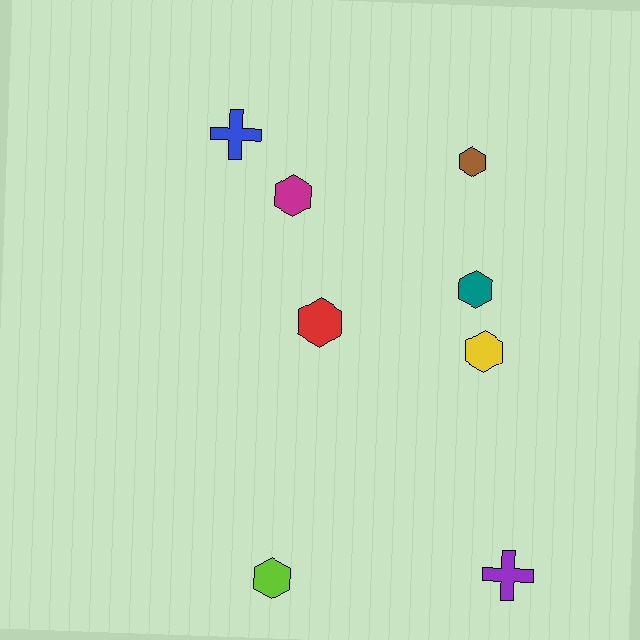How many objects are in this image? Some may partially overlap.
There are 8 objects.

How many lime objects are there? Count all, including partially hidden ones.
There is 1 lime object.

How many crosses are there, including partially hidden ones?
There are 2 crosses.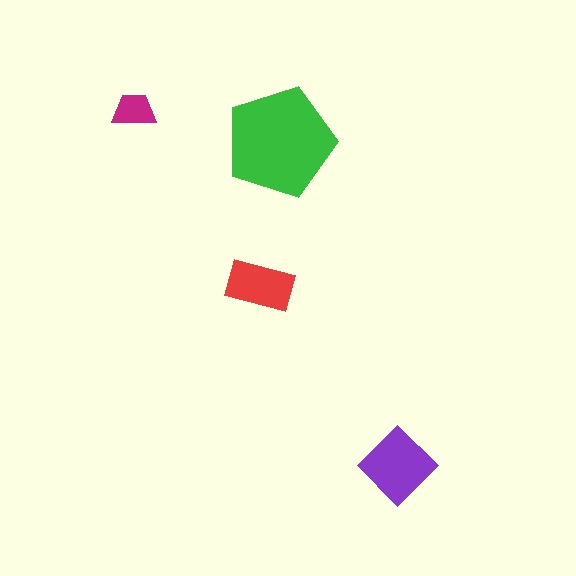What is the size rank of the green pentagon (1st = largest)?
1st.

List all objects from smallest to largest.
The magenta trapezoid, the red rectangle, the purple diamond, the green pentagon.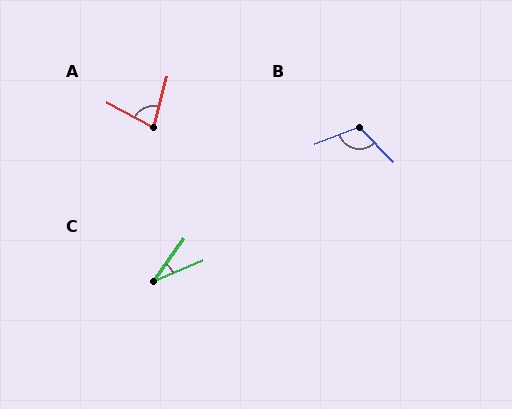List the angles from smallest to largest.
C (32°), A (77°), B (113°).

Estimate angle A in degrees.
Approximately 77 degrees.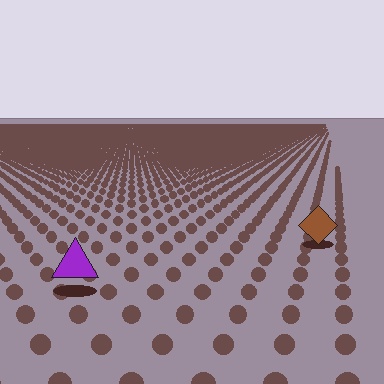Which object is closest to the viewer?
The purple triangle is closest. The texture marks near it are larger and more spread out.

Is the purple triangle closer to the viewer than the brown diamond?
Yes. The purple triangle is closer — you can tell from the texture gradient: the ground texture is coarser near it.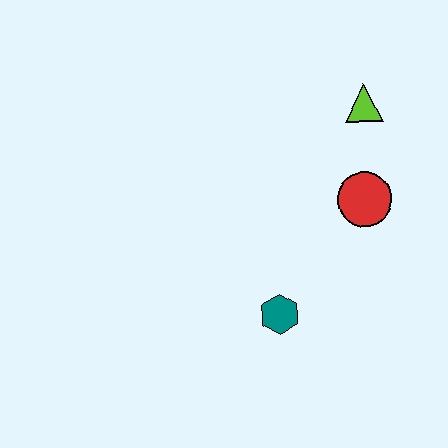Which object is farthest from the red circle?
The teal hexagon is farthest from the red circle.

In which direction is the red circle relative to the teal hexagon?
The red circle is above the teal hexagon.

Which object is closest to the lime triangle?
The red circle is closest to the lime triangle.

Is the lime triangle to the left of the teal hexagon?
No